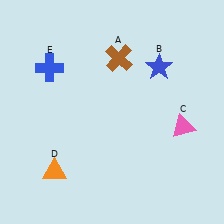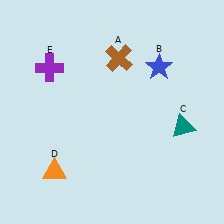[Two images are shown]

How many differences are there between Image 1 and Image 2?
There are 2 differences between the two images.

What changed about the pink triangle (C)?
In Image 1, C is pink. In Image 2, it changed to teal.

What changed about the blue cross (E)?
In Image 1, E is blue. In Image 2, it changed to purple.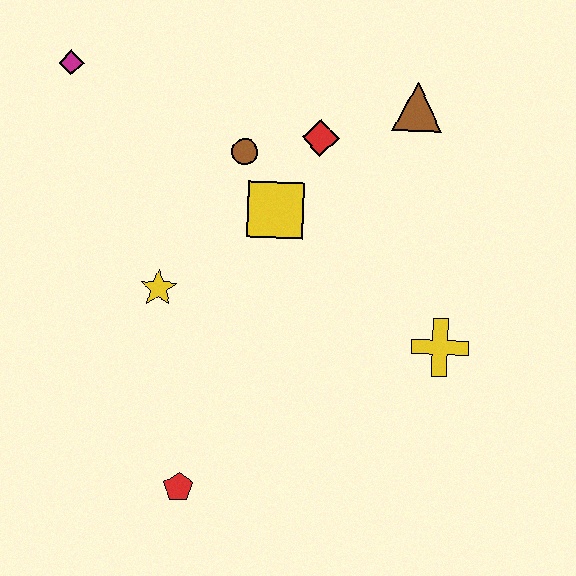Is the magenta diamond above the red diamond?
Yes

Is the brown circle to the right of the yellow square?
No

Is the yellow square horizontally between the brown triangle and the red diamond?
No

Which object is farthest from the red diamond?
The red pentagon is farthest from the red diamond.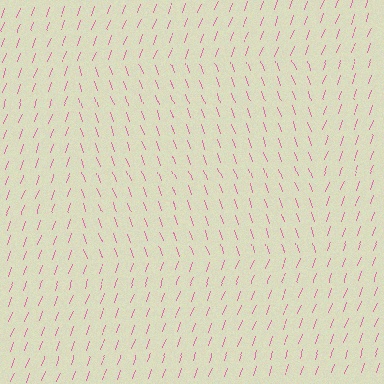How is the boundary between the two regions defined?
The boundary is defined purely by a change in line orientation (approximately 39 degrees difference). All lines are the same color and thickness.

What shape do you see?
I see a rectangle.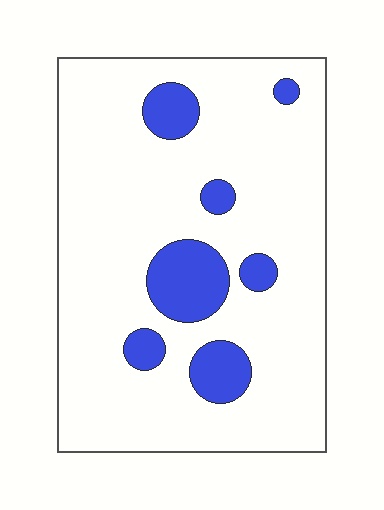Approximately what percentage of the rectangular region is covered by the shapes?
Approximately 15%.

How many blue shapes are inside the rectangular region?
7.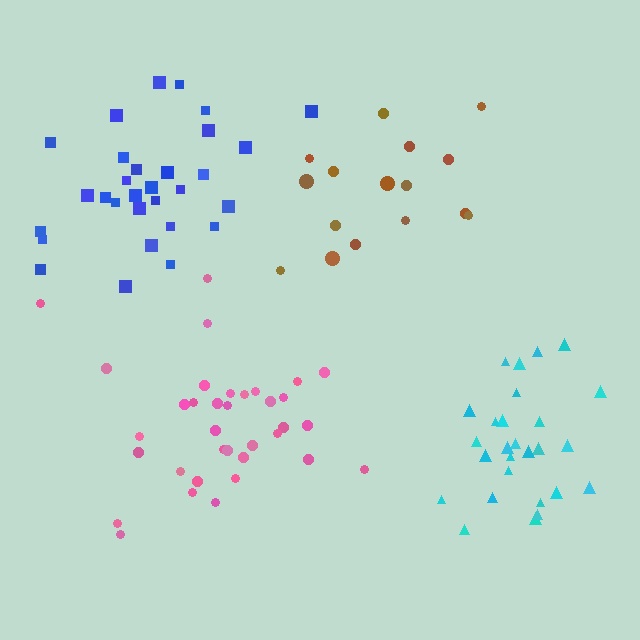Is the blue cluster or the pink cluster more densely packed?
Pink.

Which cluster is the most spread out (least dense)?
Brown.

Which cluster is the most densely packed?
Cyan.